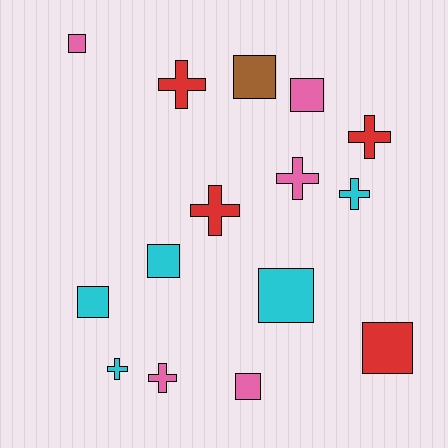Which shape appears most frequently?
Square, with 8 objects.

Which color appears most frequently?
Pink, with 5 objects.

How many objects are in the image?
There are 15 objects.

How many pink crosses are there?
There are 2 pink crosses.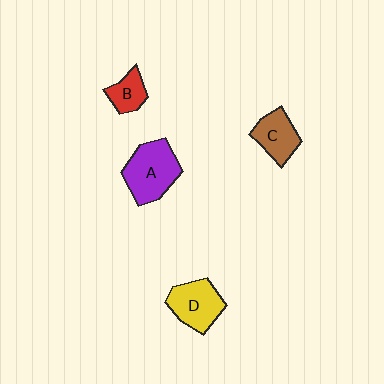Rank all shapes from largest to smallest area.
From largest to smallest: A (purple), D (yellow), C (brown), B (red).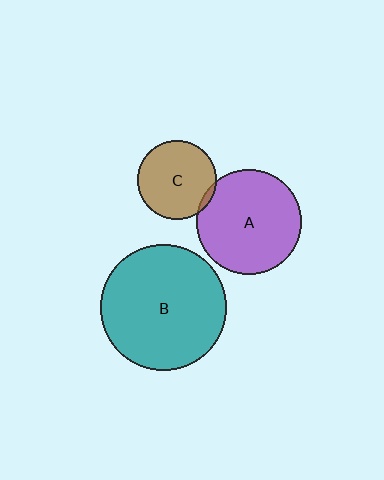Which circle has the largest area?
Circle B (teal).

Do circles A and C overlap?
Yes.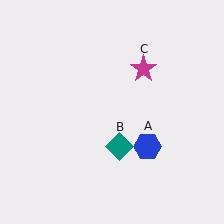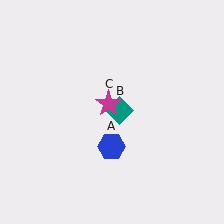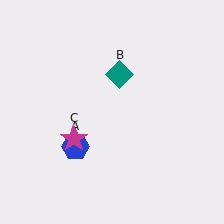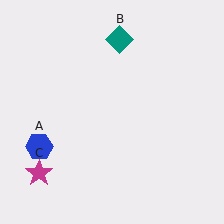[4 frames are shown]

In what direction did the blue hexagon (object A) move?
The blue hexagon (object A) moved left.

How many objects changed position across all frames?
3 objects changed position: blue hexagon (object A), teal diamond (object B), magenta star (object C).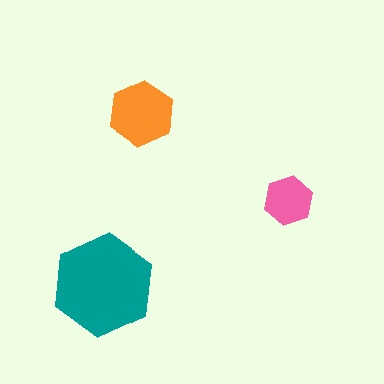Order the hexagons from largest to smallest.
the teal one, the orange one, the pink one.